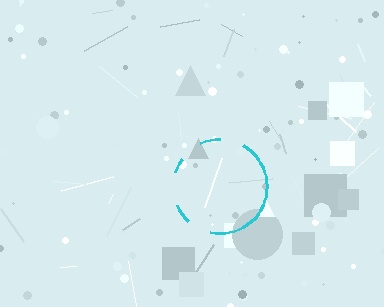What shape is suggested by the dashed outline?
The dashed outline suggests a circle.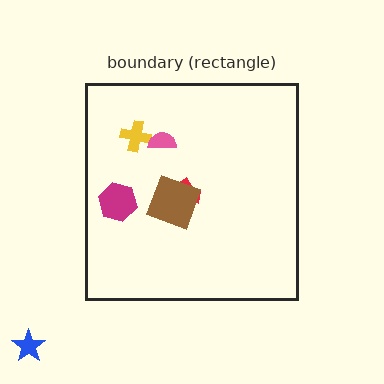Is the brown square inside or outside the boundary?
Inside.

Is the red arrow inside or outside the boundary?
Inside.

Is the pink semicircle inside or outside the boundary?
Inside.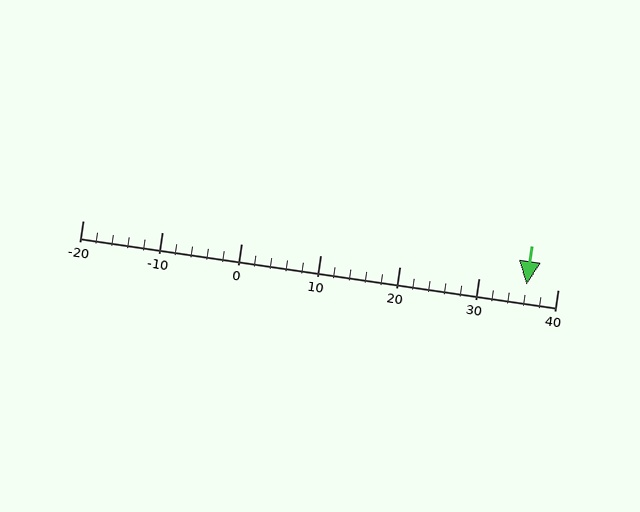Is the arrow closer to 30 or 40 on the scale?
The arrow is closer to 40.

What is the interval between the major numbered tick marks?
The major tick marks are spaced 10 units apart.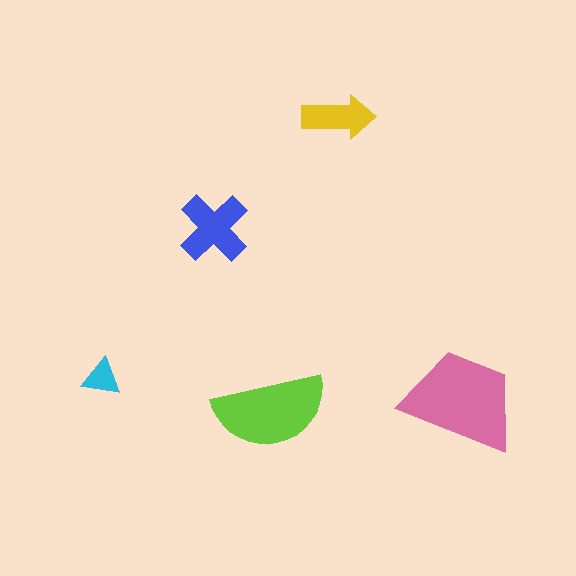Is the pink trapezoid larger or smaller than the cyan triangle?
Larger.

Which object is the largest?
The pink trapezoid.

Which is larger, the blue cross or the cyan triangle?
The blue cross.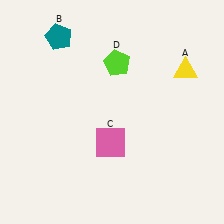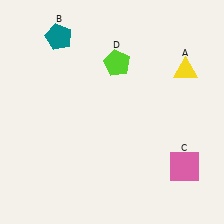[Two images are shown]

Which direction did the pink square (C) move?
The pink square (C) moved right.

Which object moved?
The pink square (C) moved right.